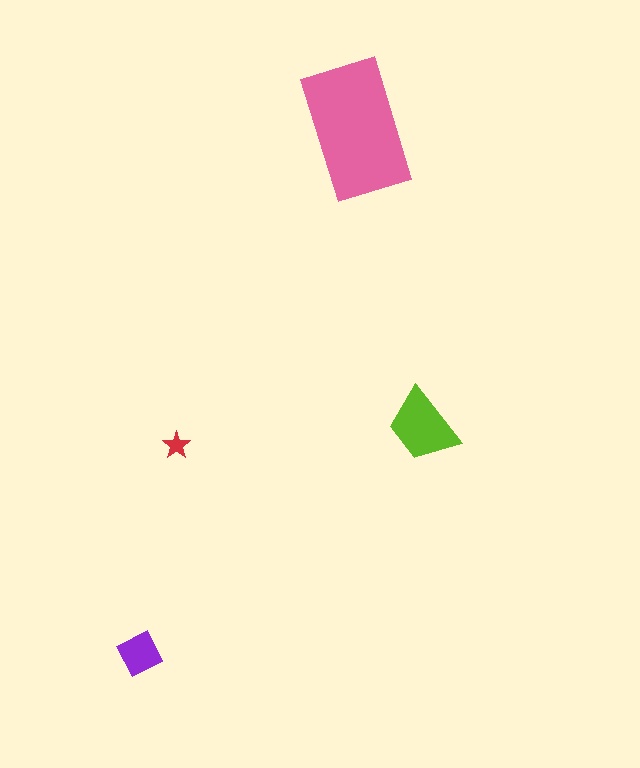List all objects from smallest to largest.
The red star, the purple square, the lime trapezoid, the pink rectangle.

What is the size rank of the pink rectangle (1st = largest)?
1st.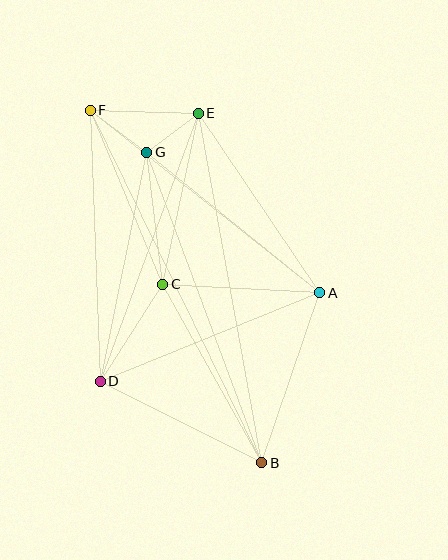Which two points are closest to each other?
Points E and G are closest to each other.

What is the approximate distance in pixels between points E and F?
The distance between E and F is approximately 108 pixels.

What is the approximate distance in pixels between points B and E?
The distance between B and E is approximately 355 pixels.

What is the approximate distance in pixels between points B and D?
The distance between B and D is approximately 181 pixels.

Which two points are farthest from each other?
Points B and F are farthest from each other.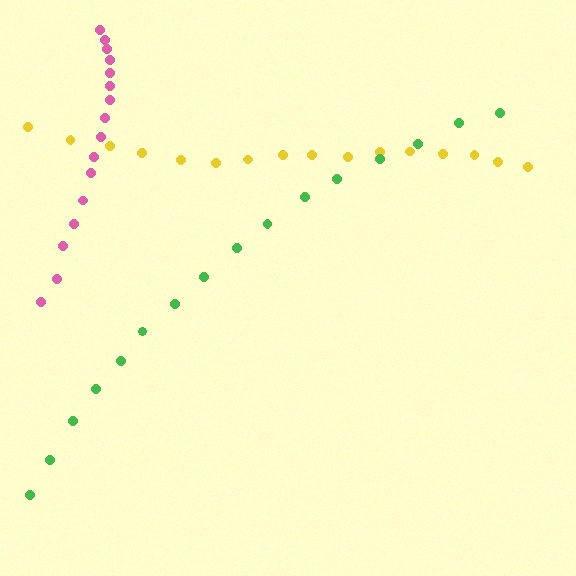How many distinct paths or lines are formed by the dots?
There are 3 distinct paths.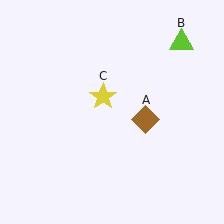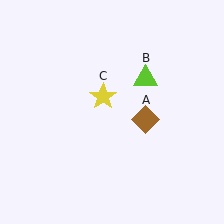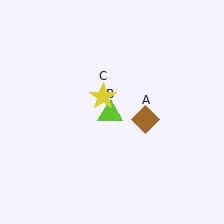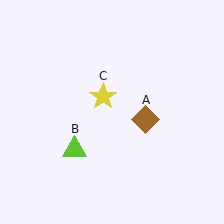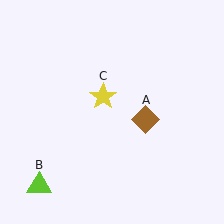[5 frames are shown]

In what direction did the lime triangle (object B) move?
The lime triangle (object B) moved down and to the left.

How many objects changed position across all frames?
1 object changed position: lime triangle (object B).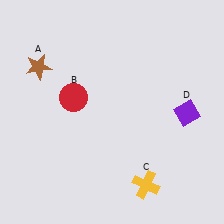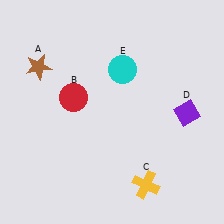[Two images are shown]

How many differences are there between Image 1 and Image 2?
There is 1 difference between the two images.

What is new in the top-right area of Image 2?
A cyan circle (E) was added in the top-right area of Image 2.